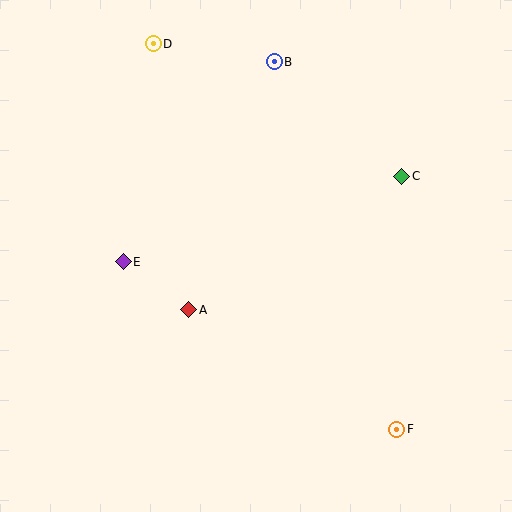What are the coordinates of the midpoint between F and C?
The midpoint between F and C is at (399, 303).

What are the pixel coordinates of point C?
Point C is at (401, 176).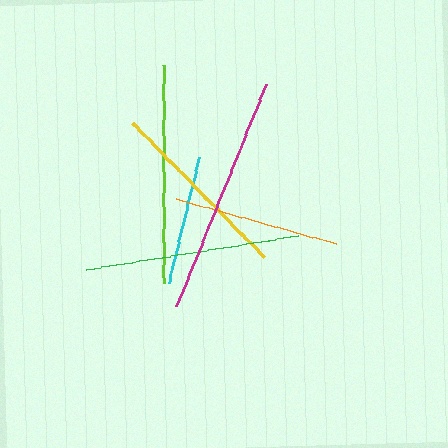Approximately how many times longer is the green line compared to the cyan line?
The green line is approximately 1.7 times the length of the cyan line.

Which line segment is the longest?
The magenta line is the longest at approximately 240 pixels.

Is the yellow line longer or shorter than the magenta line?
The magenta line is longer than the yellow line.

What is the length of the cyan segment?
The cyan segment is approximately 130 pixels long.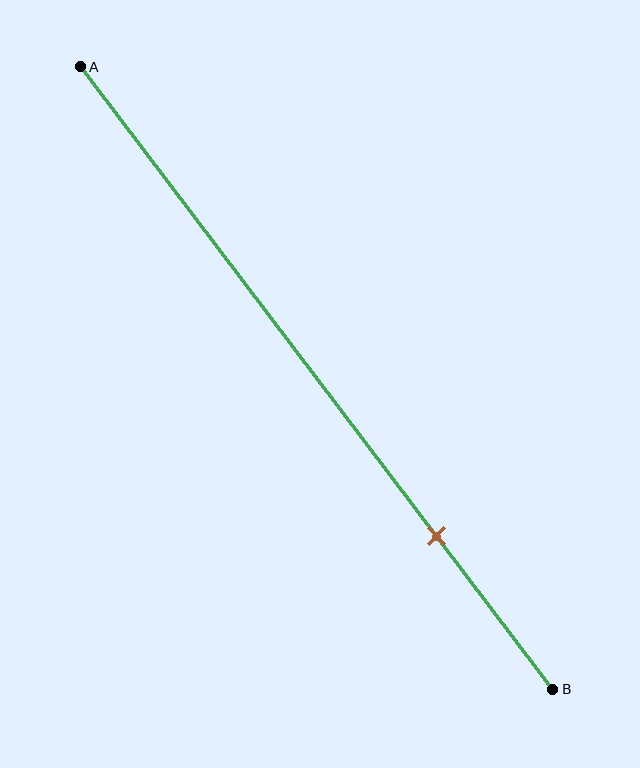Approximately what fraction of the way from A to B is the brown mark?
The brown mark is approximately 75% of the way from A to B.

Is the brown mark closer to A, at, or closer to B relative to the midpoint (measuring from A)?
The brown mark is closer to point B than the midpoint of segment AB.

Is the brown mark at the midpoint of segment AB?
No, the mark is at about 75% from A, not at the 50% midpoint.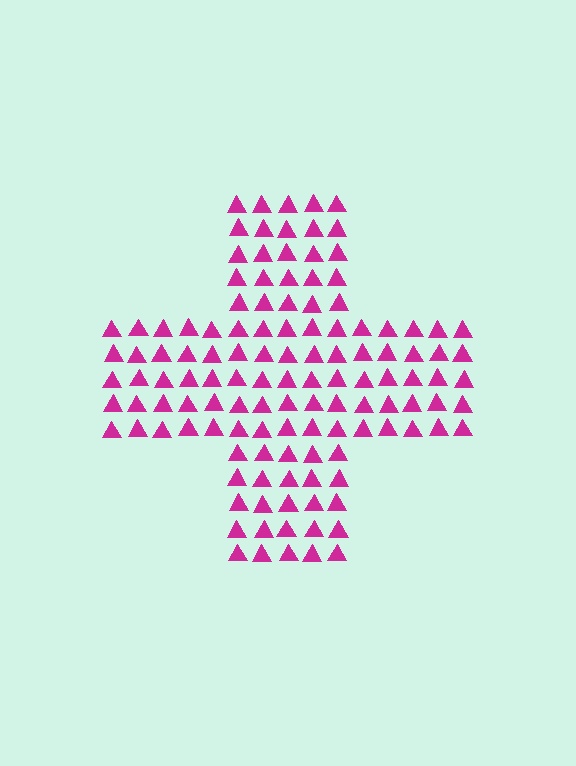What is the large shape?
The large shape is a cross.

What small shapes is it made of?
It is made of small triangles.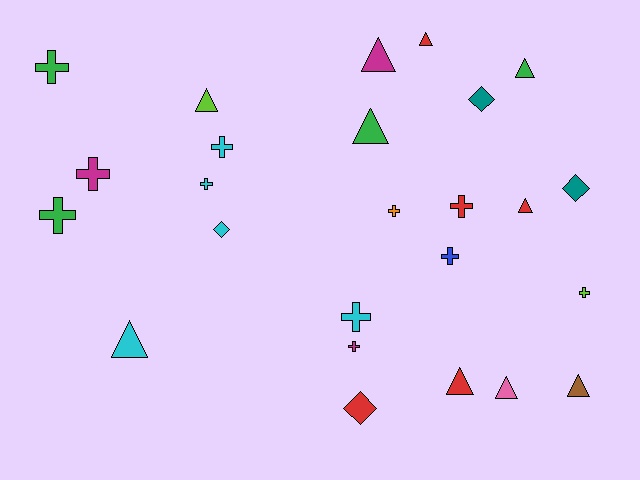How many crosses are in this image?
There are 11 crosses.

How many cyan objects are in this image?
There are 5 cyan objects.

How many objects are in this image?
There are 25 objects.